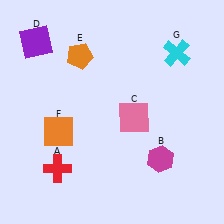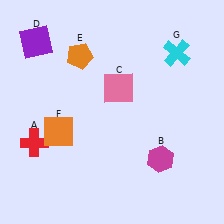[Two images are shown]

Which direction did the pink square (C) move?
The pink square (C) moved up.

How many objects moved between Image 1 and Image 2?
2 objects moved between the two images.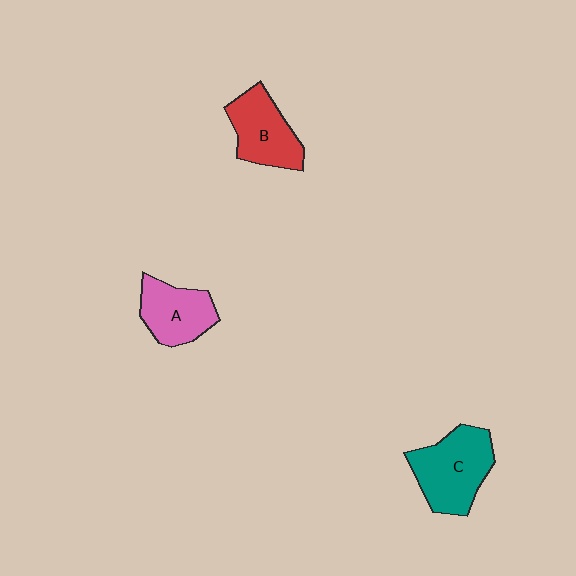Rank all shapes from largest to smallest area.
From largest to smallest: C (teal), B (red), A (pink).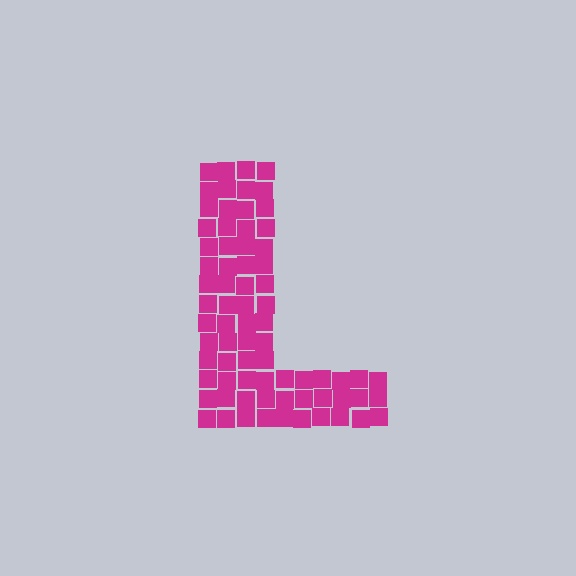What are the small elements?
The small elements are squares.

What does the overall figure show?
The overall figure shows the letter L.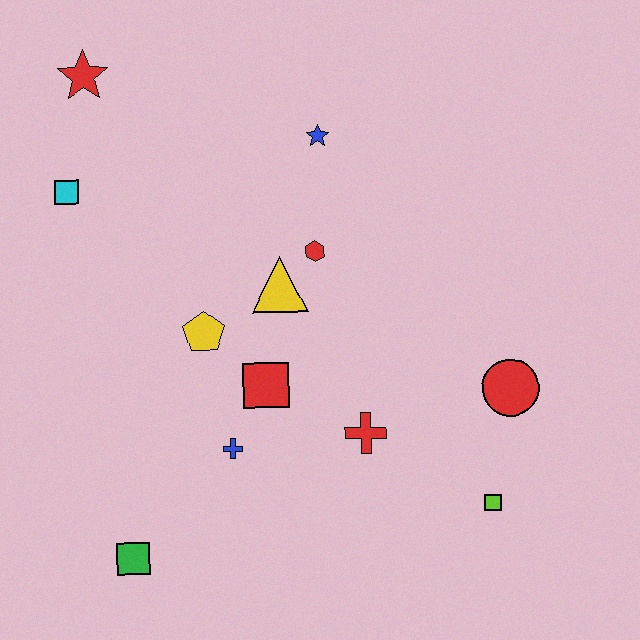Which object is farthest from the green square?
The red star is farthest from the green square.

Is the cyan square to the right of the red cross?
No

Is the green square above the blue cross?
No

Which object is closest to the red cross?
The red square is closest to the red cross.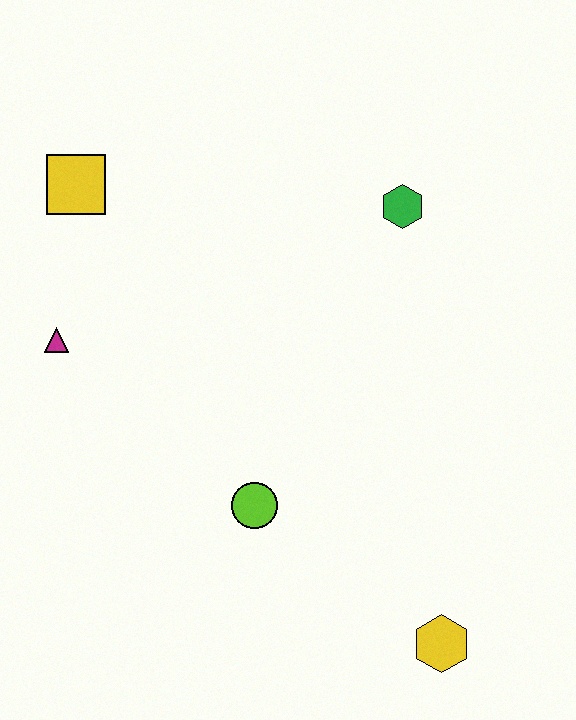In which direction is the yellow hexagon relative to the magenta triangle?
The yellow hexagon is to the right of the magenta triangle.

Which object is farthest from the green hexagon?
The yellow hexagon is farthest from the green hexagon.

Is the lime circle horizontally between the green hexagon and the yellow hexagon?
No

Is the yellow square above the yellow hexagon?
Yes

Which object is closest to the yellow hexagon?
The lime circle is closest to the yellow hexagon.